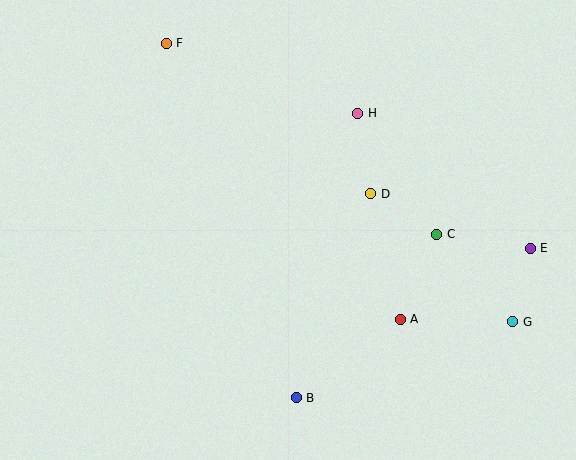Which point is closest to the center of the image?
Point D at (371, 194) is closest to the center.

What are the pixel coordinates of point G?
Point G is at (513, 322).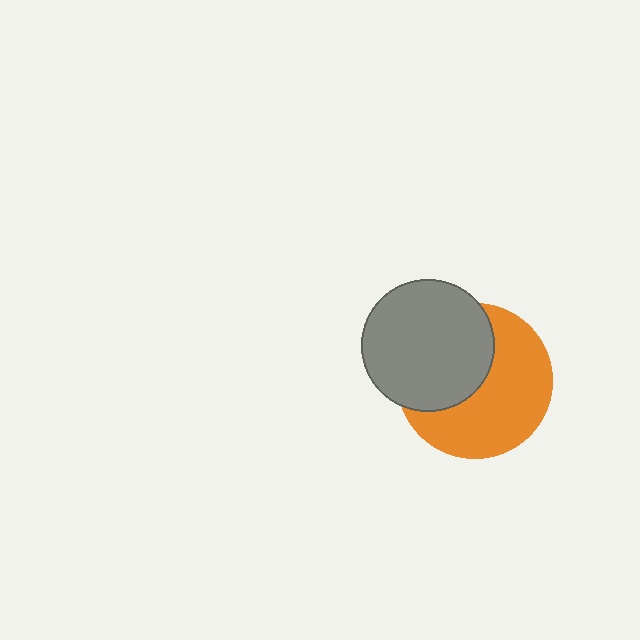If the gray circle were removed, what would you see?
You would see the complete orange circle.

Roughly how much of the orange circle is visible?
About half of it is visible (roughly 58%).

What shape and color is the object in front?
The object in front is a gray circle.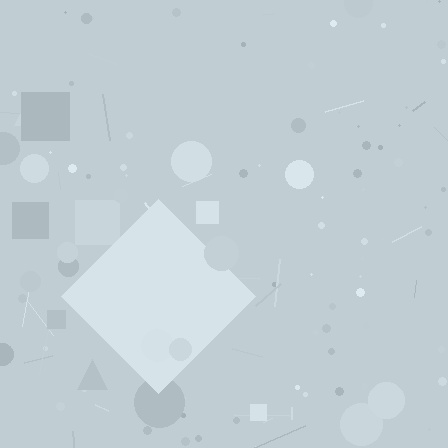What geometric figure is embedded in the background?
A diamond is embedded in the background.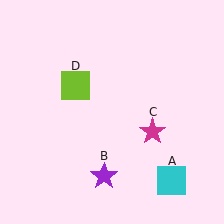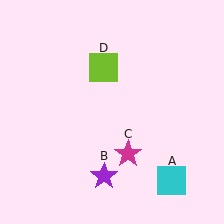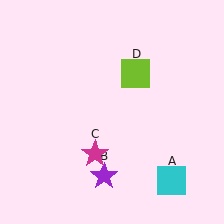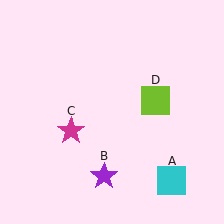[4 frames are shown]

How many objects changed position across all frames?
2 objects changed position: magenta star (object C), lime square (object D).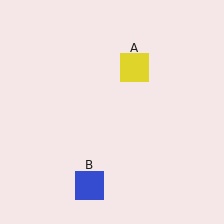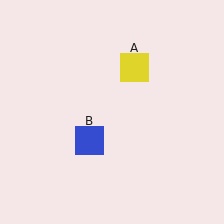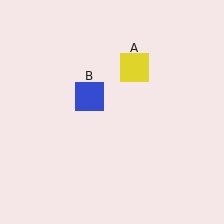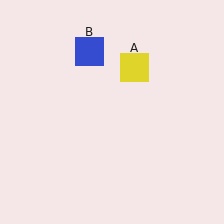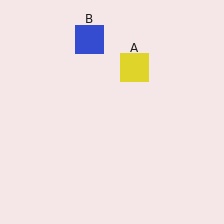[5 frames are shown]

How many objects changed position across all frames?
1 object changed position: blue square (object B).